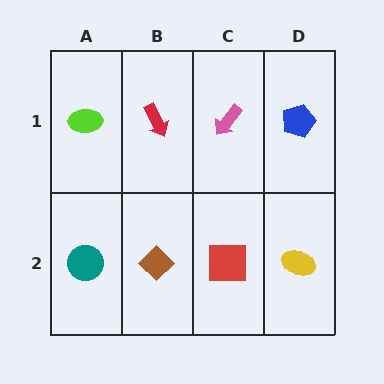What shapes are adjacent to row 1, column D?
A yellow ellipse (row 2, column D), a pink arrow (row 1, column C).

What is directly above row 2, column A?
A lime ellipse.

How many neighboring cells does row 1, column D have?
2.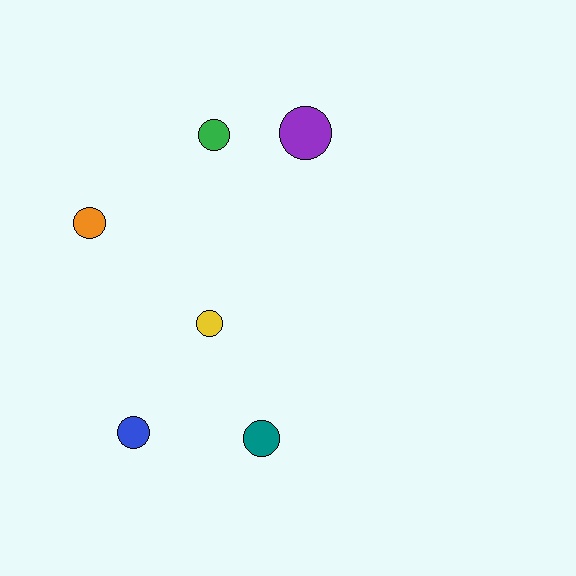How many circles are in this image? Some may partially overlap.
There are 6 circles.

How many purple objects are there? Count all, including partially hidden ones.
There is 1 purple object.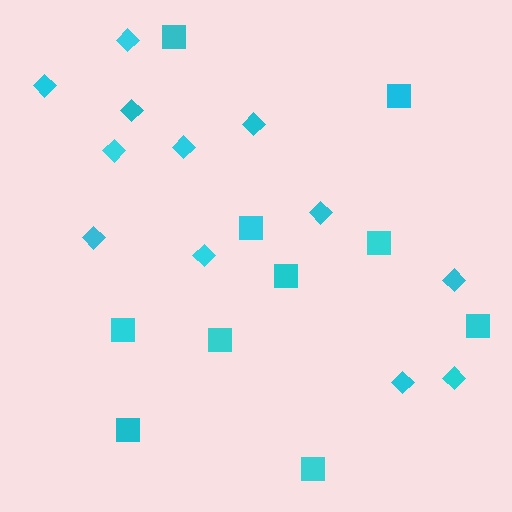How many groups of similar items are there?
There are 2 groups: one group of diamonds (12) and one group of squares (10).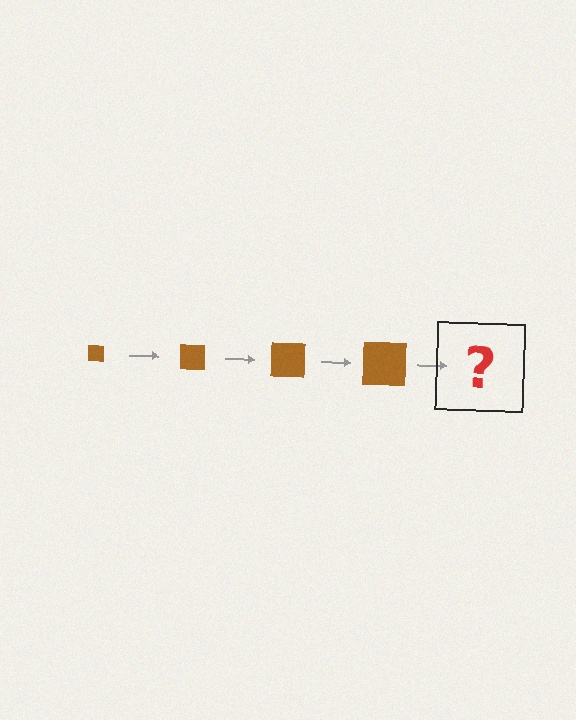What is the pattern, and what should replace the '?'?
The pattern is that the square gets progressively larger each step. The '?' should be a brown square, larger than the previous one.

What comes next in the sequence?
The next element should be a brown square, larger than the previous one.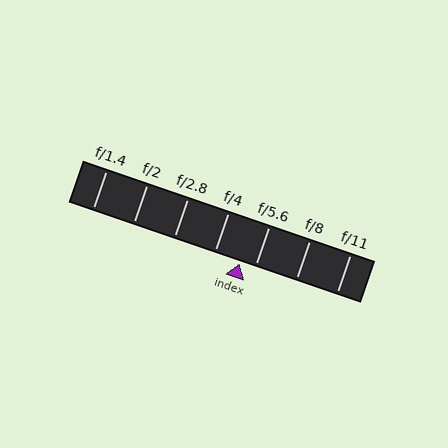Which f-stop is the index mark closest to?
The index mark is closest to f/5.6.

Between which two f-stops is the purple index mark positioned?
The index mark is between f/4 and f/5.6.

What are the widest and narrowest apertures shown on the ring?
The widest aperture shown is f/1.4 and the narrowest is f/11.